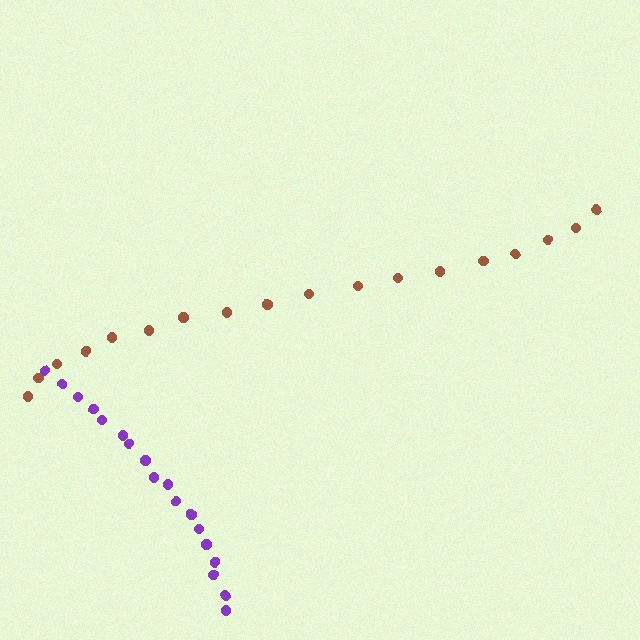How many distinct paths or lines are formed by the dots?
There are 2 distinct paths.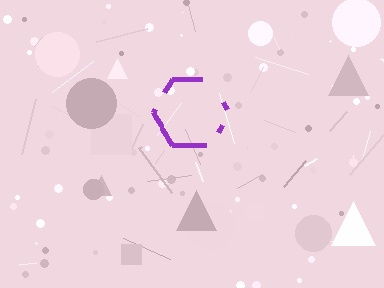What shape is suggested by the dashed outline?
The dashed outline suggests a hexagon.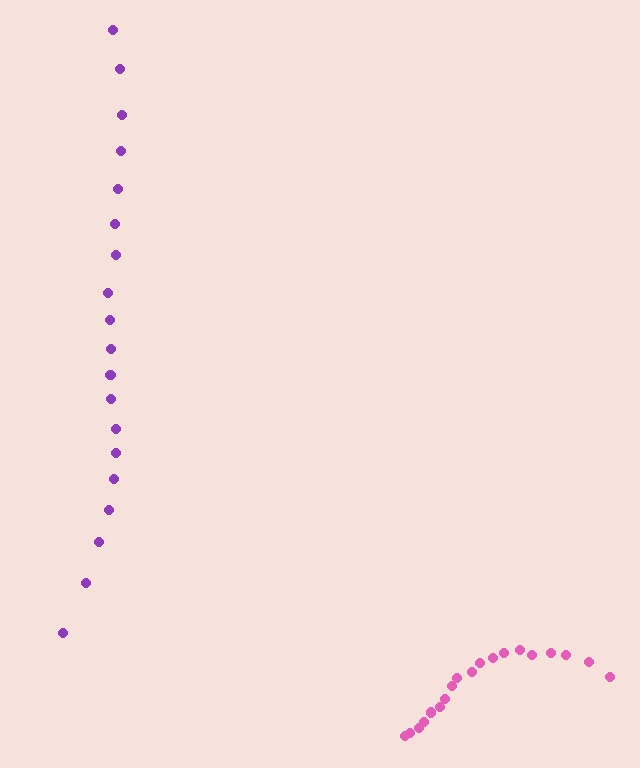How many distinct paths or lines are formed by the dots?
There are 2 distinct paths.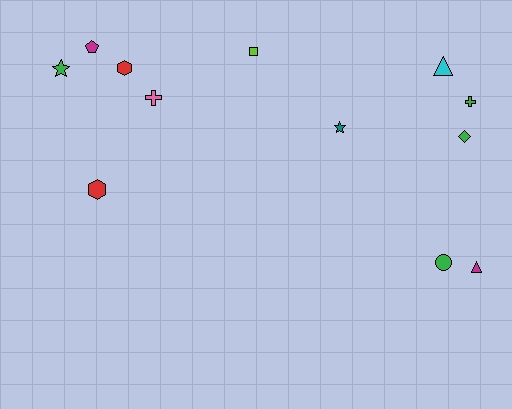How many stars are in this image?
There are 2 stars.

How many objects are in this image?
There are 12 objects.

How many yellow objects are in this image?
There are no yellow objects.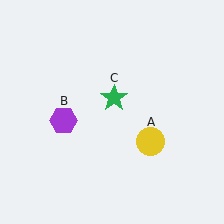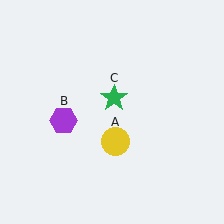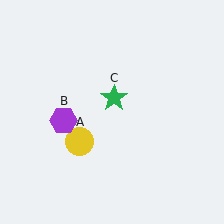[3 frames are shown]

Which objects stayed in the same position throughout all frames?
Purple hexagon (object B) and green star (object C) remained stationary.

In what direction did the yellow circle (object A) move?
The yellow circle (object A) moved left.